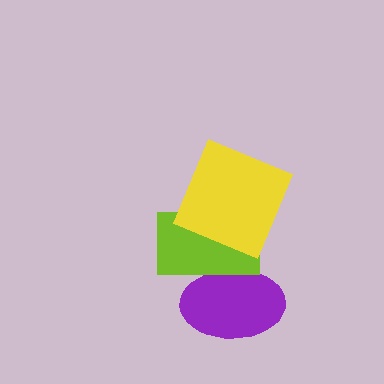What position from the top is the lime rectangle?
The lime rectangle is 2nd from the top.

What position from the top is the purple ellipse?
The purple ellipse is 3rd from the top.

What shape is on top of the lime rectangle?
The yellow square is on top of the lime rectangle.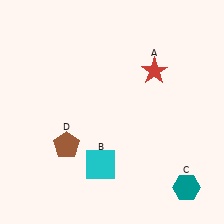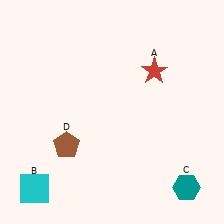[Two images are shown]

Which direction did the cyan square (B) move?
The cyan square (B) moved left.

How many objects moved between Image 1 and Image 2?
1 object moved between the two images.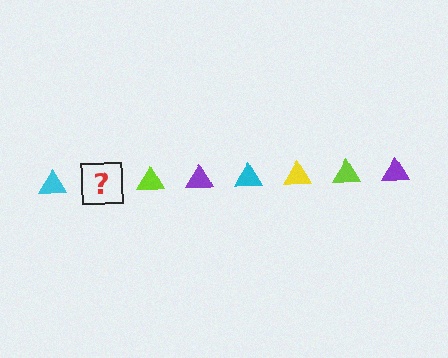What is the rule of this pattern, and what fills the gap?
The rule is that the pattern cycles through cyan, yellow, lime, purple triangles. The gap should be filled with a yellow triangle.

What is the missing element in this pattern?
The missing element is a yellow triangle.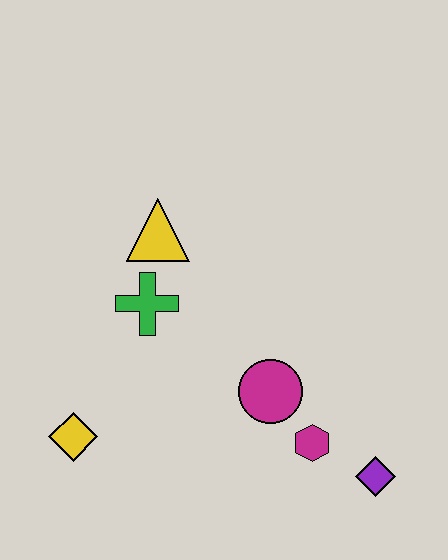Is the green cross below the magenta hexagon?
No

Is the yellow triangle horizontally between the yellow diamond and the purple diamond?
Yes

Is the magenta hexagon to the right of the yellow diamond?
Yes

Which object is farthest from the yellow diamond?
The purple diamond is farthest from the yellow diamond.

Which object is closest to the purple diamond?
The magenta hexagon is closest to the purple diamond.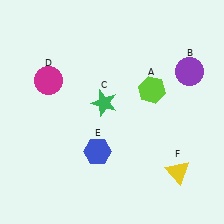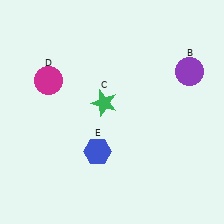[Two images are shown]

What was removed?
The lime hexagon (A), the yellow triangle (F) were removed in Image 2.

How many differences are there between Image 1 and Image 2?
There are 2 differences between the two images.